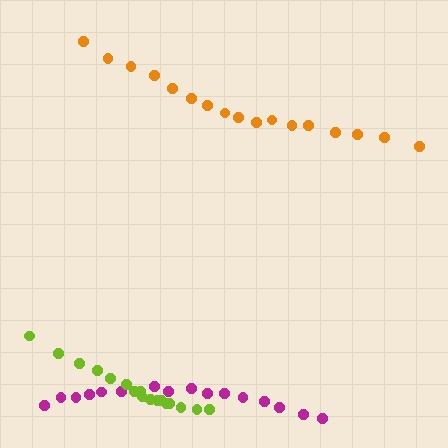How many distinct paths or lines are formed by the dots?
There are 3 distinct paths.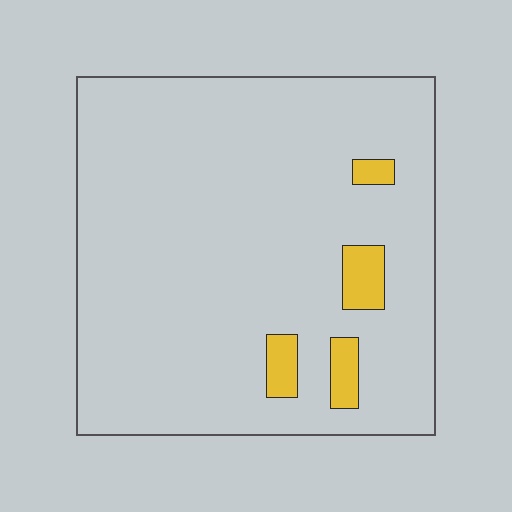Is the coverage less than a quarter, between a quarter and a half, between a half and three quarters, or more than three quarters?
Less than a quarter.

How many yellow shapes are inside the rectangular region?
4.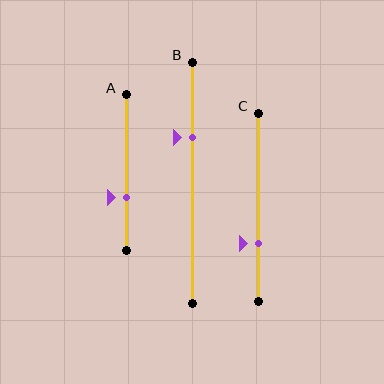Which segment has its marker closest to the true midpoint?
Segment A has its marker closest to the true midpoint.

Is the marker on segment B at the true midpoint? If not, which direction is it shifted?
No, the marker on segment B is shifted upward by about 19% of the segment length.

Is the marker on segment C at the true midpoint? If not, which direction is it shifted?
No, the marker on segment C is shifted downward by about 19% of the segment length.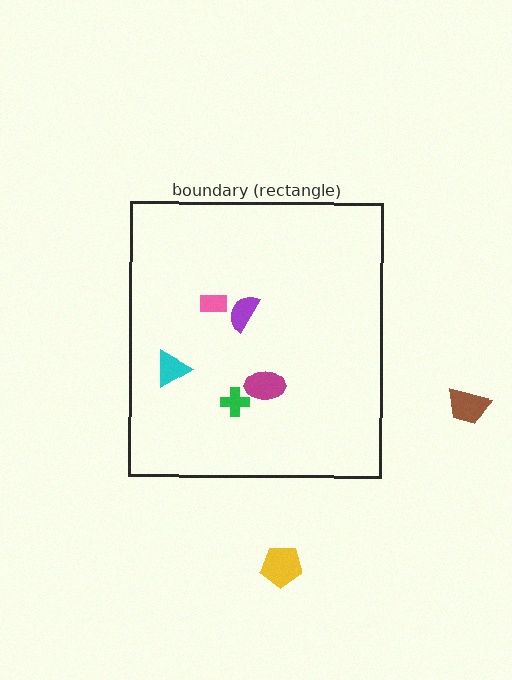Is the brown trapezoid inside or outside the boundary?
Outside.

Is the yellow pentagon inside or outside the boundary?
Outside.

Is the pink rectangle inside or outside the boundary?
Inside.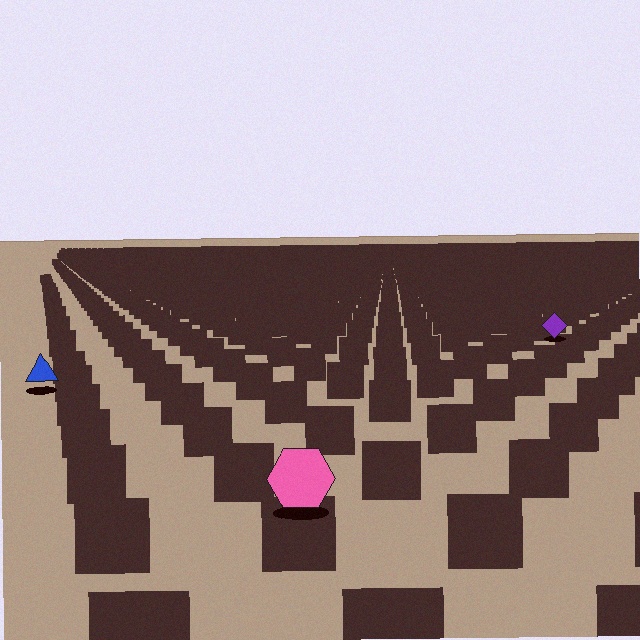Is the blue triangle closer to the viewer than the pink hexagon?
No. The pink hexagon is closer — you can tell from the texture gradient: the ground texture is coarser near it.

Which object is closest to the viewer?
The pink hexagon is closest. The texture marks near it are larger and more spread out.